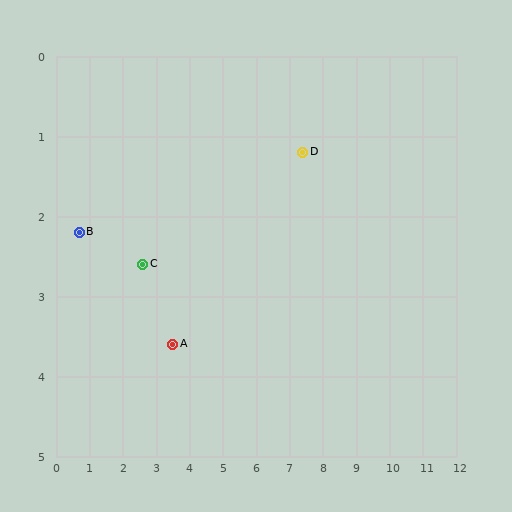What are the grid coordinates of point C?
Point C is at approximately (2.6, 2.6).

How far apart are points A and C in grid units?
Points A and C are about 1.3 grid units apart.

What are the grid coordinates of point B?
Point B is at approximately (0.7, 2.2).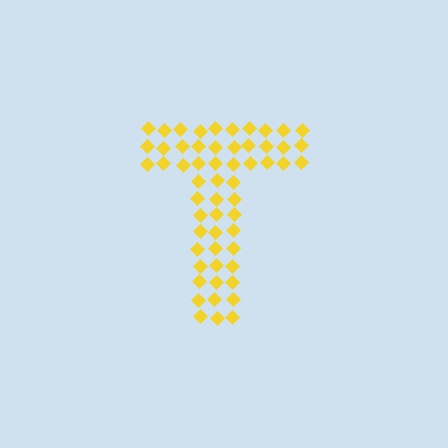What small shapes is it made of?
It is made of small diamonds.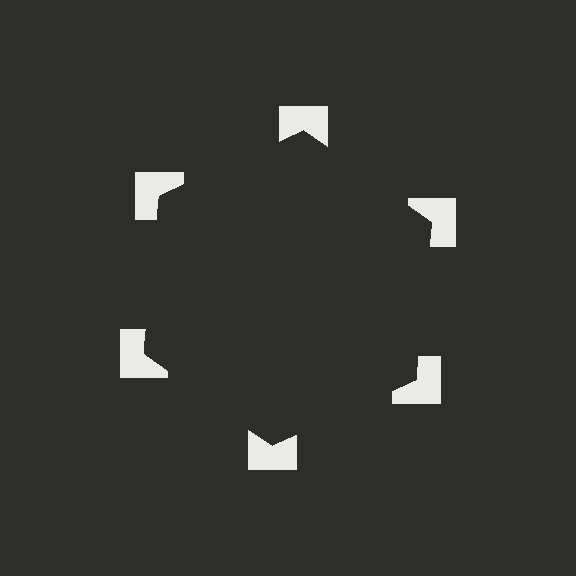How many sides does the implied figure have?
6 sides.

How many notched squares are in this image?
There are 6 — one at each vertex of the illusory hexagon.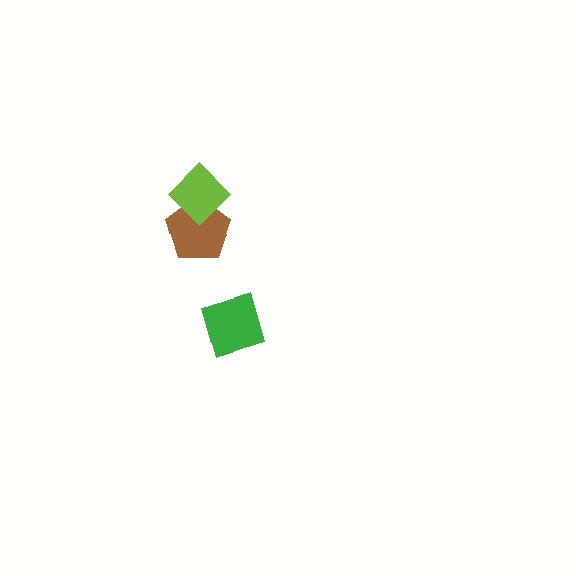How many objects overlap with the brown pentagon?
1 object overlaps with the brown pentagon.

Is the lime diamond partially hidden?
No, no other shape covers it.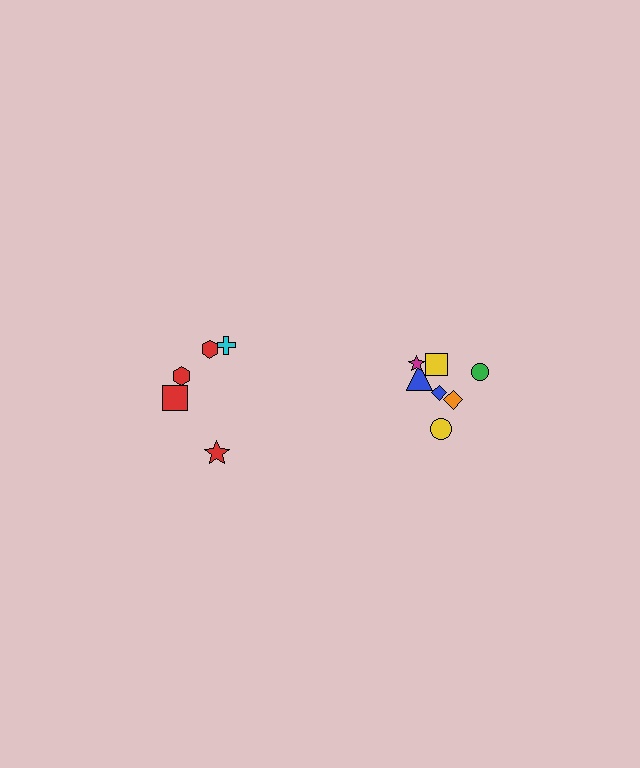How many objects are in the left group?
There are 5 objects.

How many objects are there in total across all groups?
There are 12 objects.